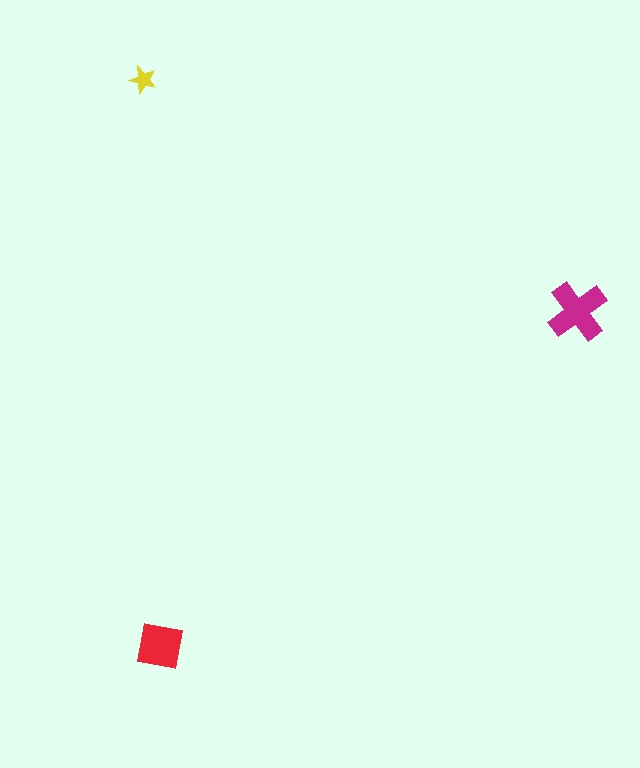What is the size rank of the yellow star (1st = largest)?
3rd.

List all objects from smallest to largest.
The yellow star, the red square, the magenta cross.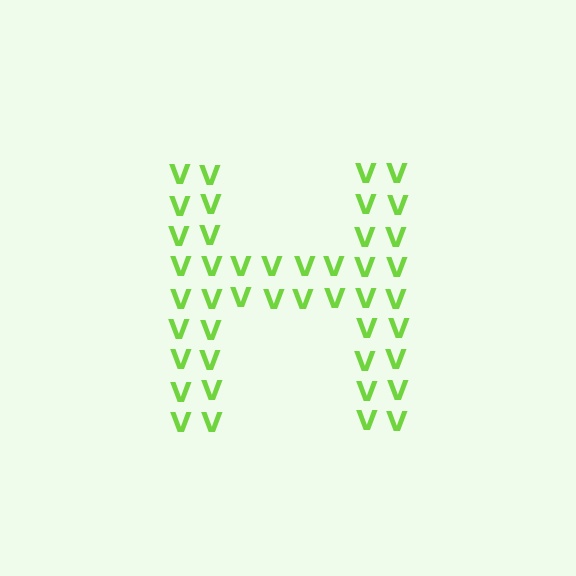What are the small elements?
The small elements are letter V's.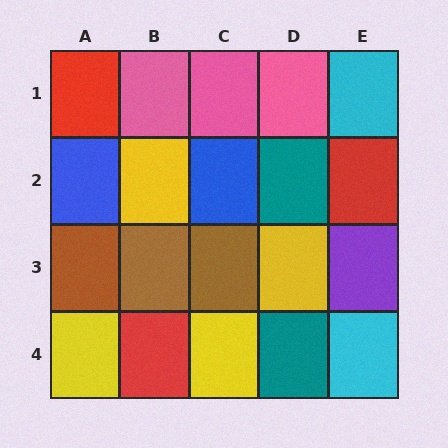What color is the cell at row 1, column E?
Cyan.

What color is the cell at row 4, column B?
Red.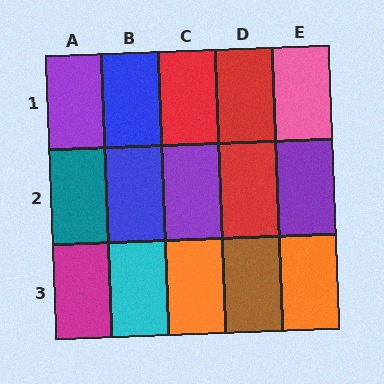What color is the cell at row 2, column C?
Purple.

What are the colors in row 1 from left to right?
Purple, blue, red, red, pink.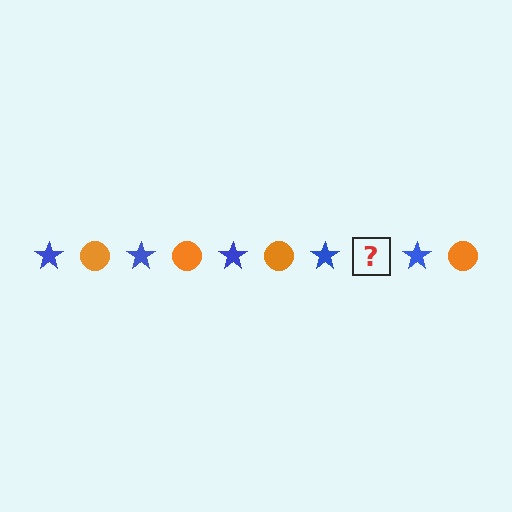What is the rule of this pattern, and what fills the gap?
The rule is that the pattern alternates between blue star and orange circle. The gap should be filled with an orange circle.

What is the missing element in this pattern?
The missing element is an orange circle.